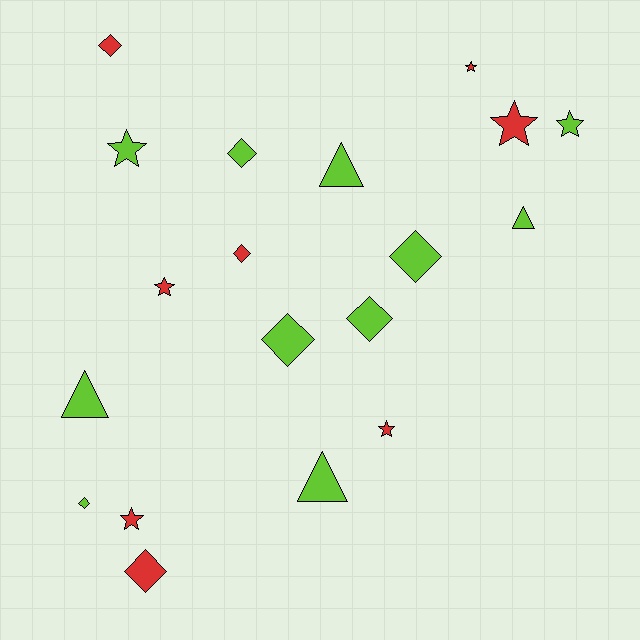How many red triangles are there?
There are no red triangles.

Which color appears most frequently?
Lime, with 11 objects.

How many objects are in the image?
There are 19 objects.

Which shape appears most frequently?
Diamond, with 8 objects.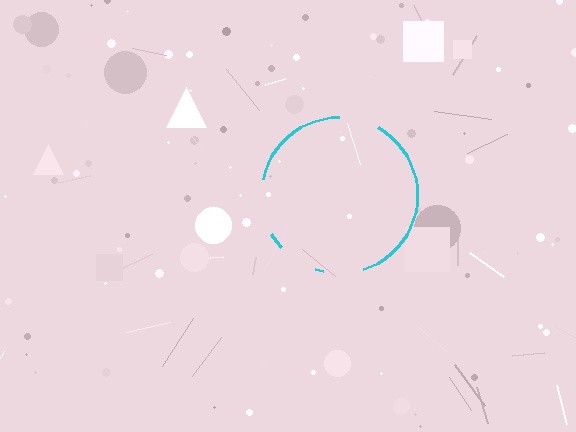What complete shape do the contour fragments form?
The contour fragments form a circle.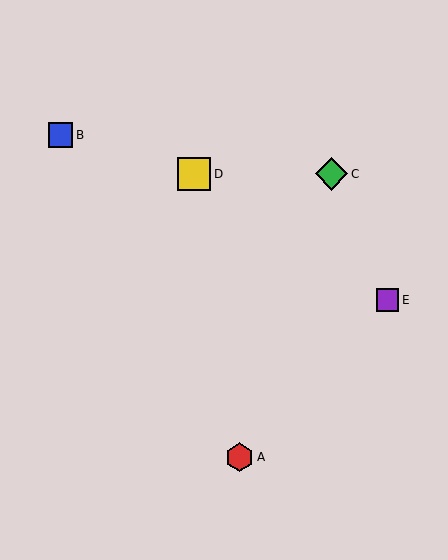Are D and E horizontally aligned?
No, D is at y≈174 and E is at y≈300.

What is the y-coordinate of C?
Object C is at y≈174.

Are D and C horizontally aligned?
Yes, both are at y≈174.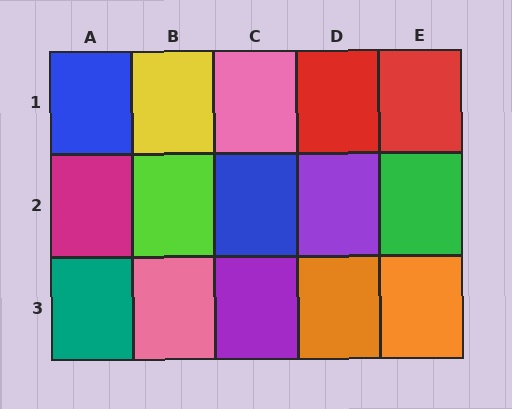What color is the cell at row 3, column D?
Orange.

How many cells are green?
1 cell is green.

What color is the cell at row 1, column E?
Red.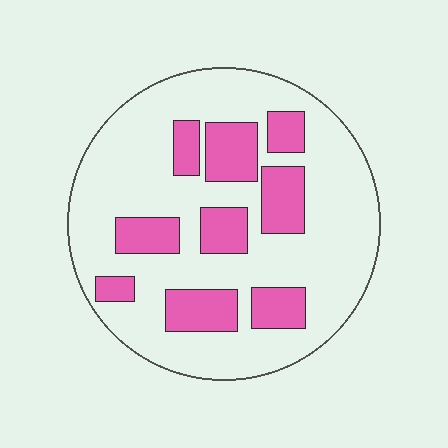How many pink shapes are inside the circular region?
9.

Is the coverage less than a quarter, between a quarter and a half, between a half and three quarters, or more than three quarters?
Between a quarter and a half.